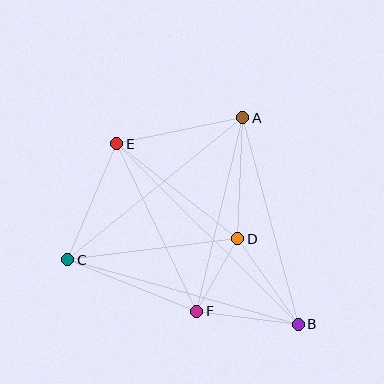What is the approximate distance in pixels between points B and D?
The distance between B and D is approximately 105 pixels.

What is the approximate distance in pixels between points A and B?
The distance between A and B is approximately 213 pixels.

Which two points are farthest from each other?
Points B and E are farthest from each other.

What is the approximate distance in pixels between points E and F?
The distance between E and F is approximately 186 pixels.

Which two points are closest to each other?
Points D and F are closest to each other.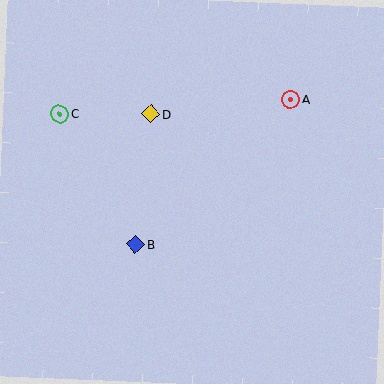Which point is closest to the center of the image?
Point B at (135, 245) is closest to the center.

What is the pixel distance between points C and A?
The distance between C and A is 231 pixels.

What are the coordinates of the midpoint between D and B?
The midpoint between D and B is at (143, 179).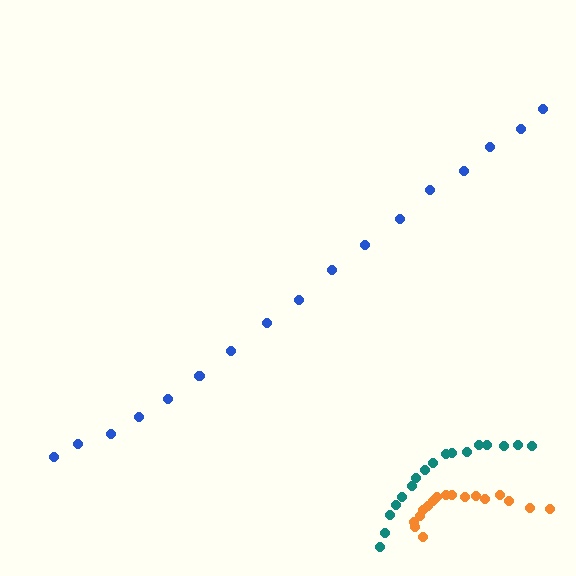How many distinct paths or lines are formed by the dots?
There are 3 distinct paths.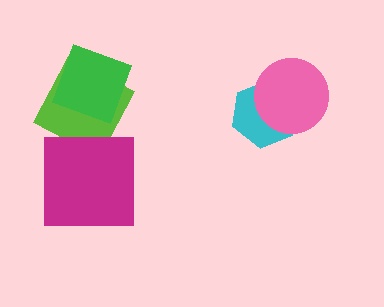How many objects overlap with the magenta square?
0 objects overlap with the magenta square.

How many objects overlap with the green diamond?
1 object overlaps with the green diamond.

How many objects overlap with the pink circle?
1 object overlaps with the pink circle.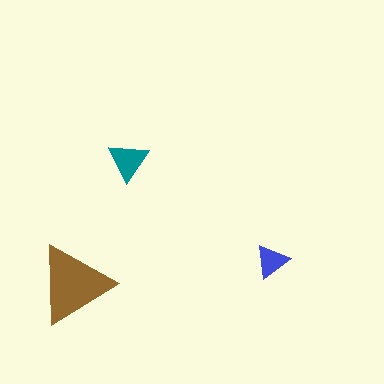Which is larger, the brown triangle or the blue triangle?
The brown one.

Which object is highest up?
The teal triangle is topmost.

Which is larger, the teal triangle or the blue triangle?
The teal one.